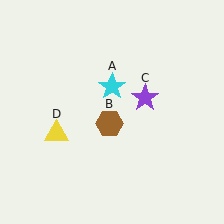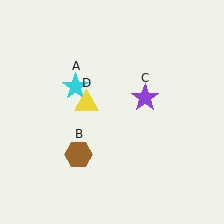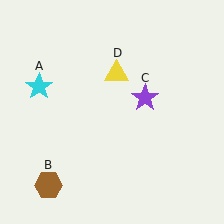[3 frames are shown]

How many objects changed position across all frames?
3 objects changed position: cyan star (object A), brown hexagon (object B), yellow triangle (object D).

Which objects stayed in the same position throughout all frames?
Purple star (object C) remained stationary.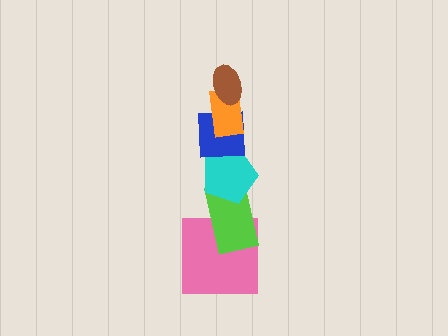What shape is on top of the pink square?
The lime rectangle is on top of the pink square.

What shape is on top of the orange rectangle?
The brown ellipse is on top of the orange rectangle.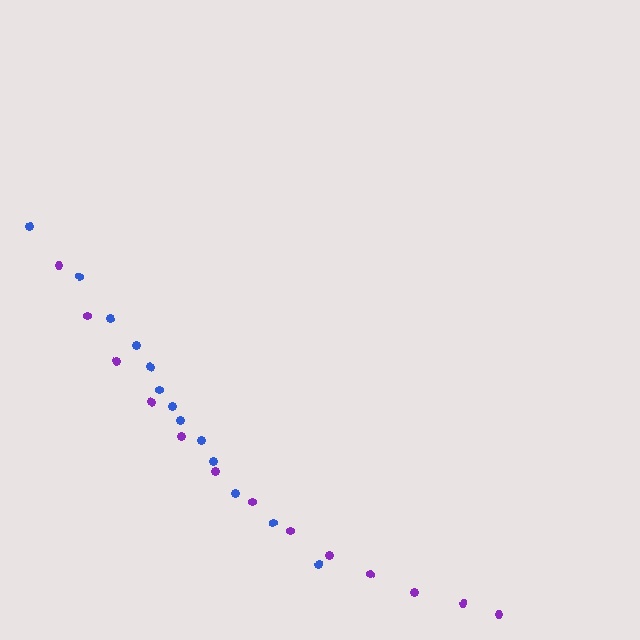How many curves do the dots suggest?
There are 2 distinct paths.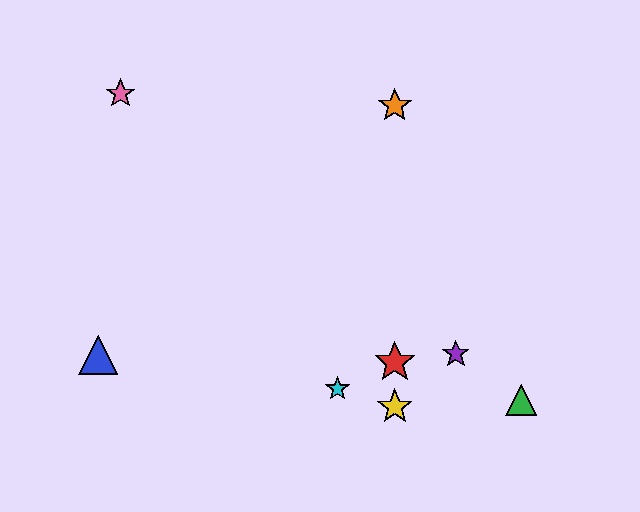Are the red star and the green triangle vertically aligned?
No, the red star is at x≈395 and the green triangle is at x≈521.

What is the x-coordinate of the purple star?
The purple star is at x≈456.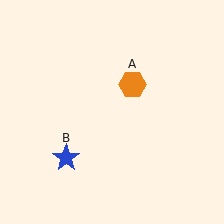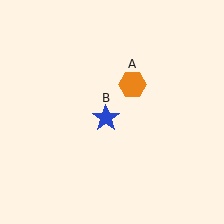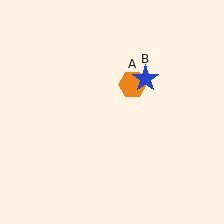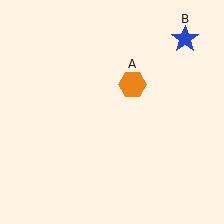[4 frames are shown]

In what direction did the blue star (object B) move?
The blue star (object B) moved up and to the right.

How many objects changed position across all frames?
1 object changed position: blue star (object B).